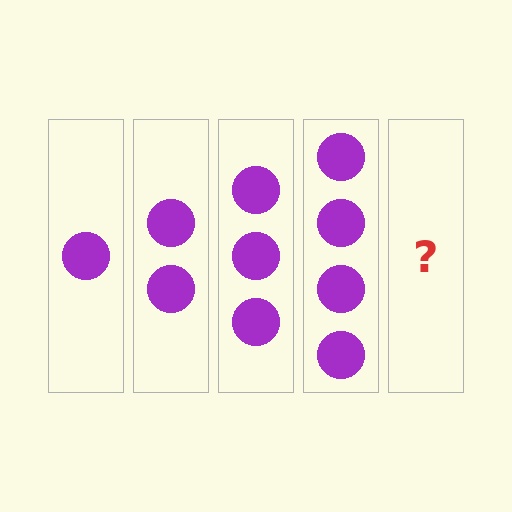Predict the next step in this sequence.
The next step is 5 circles.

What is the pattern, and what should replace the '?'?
The pattern is that each step adds one more circle. The '?' should be 5 circles.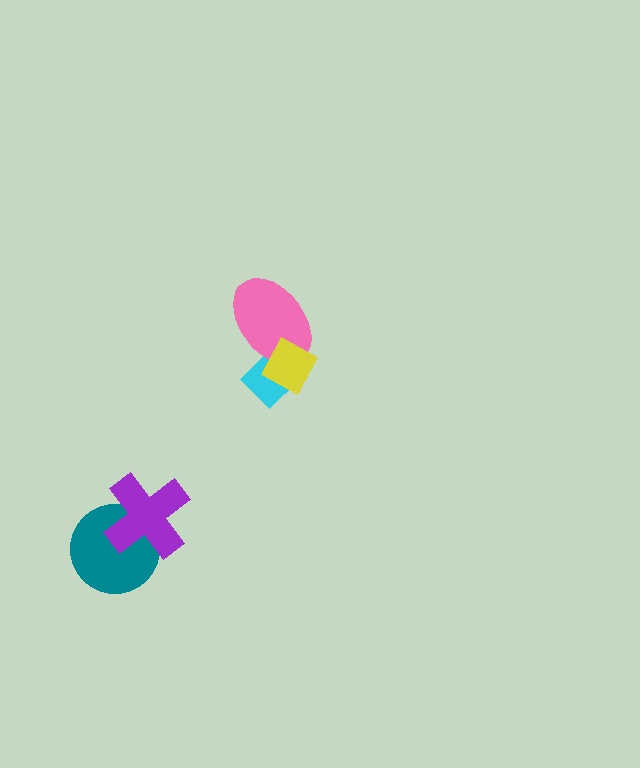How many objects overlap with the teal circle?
1 object overlaps with the teal circle.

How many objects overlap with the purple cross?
1 object overlaps with the purple cross.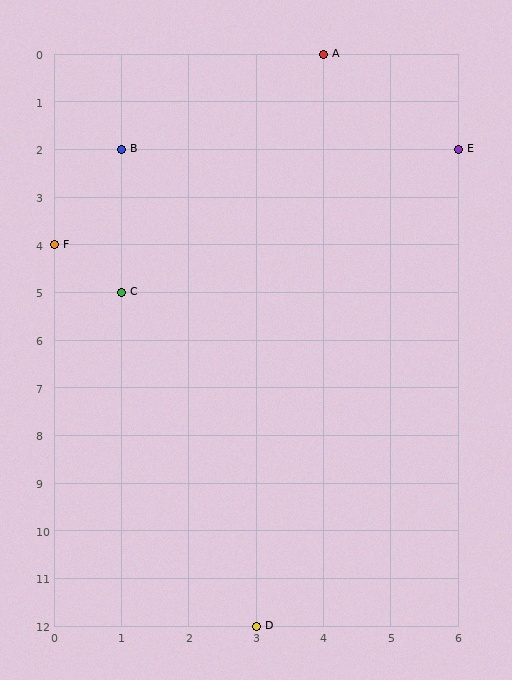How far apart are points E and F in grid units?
Points E and F are 6 columns and 2 rows apart (about 6.3 grid units diagonally).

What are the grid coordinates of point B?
Point B is at grid coordinates (1, 2).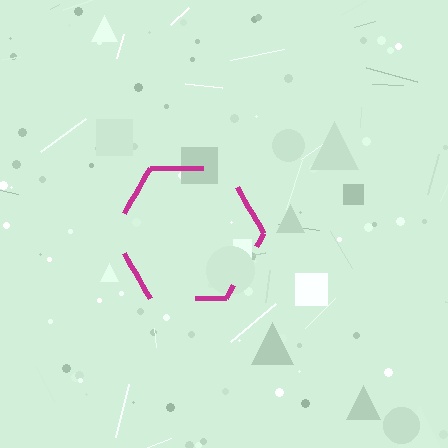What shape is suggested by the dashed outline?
The dashed outline suggests a hexagon.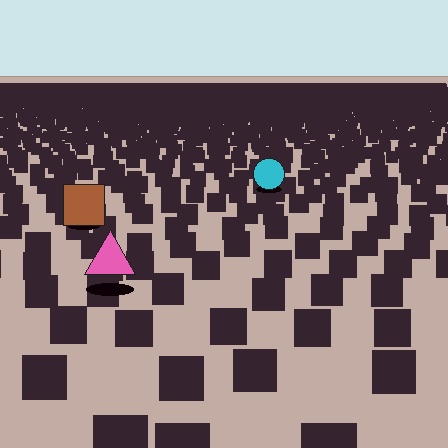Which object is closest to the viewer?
The pink triangle is closest. The texture marks near it are larger and more spread out.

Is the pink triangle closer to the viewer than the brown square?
Yes. The pink triangle is closer — you can tell from the texture gradient: the ground texture is coarser near it.